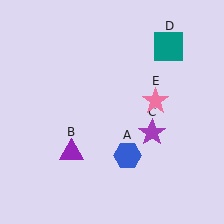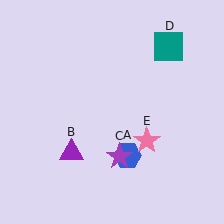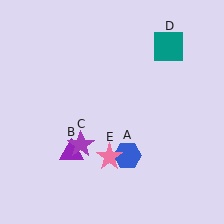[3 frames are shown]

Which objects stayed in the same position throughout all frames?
Blue hexagon (object A) and purple triangle (object B) and teal square (object D) remained stationary.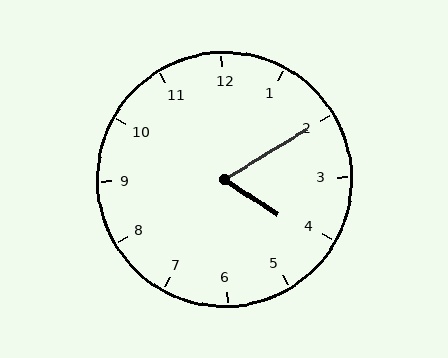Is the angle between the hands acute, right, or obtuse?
It is acute.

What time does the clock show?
4:10.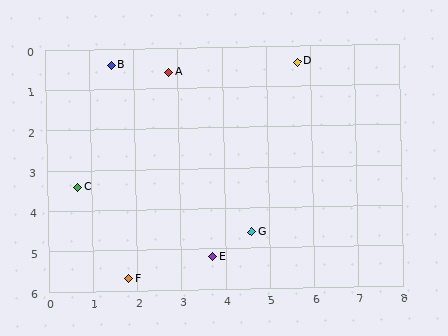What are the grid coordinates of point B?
Point B is at approximately (1.5, 0.4).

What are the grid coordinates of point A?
Point A is at approximately (2.8, 0.6).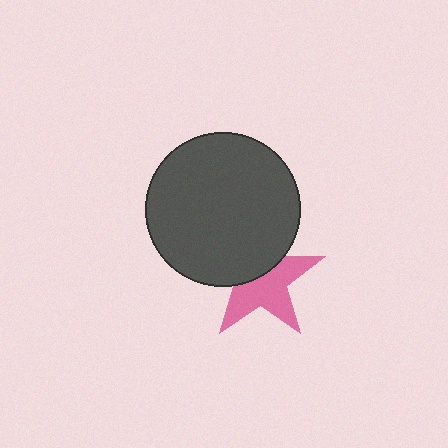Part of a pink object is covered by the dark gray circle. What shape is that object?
It is a star.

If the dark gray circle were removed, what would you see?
You would see the complete pink star.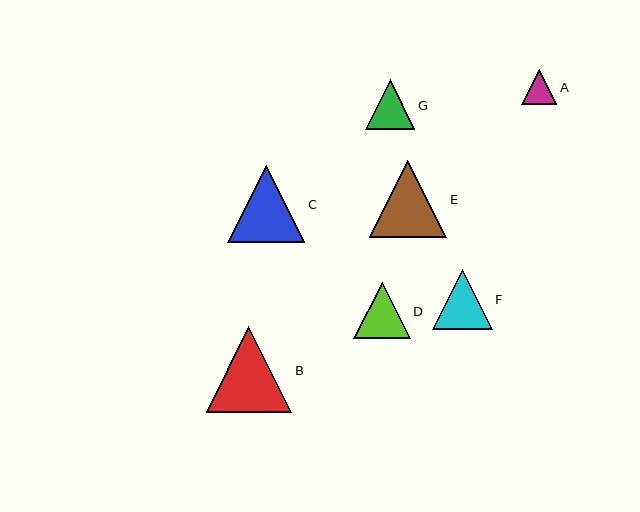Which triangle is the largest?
Triangle B is the largest with a size of approximately 85 pixels.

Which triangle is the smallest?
Triangle A is the smallest with a size of approximately 35 pixels.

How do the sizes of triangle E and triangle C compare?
Triangle E and triangle C are approximately the same size.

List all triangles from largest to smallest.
From largest to smallest: B, E, C, F, D, G, A.